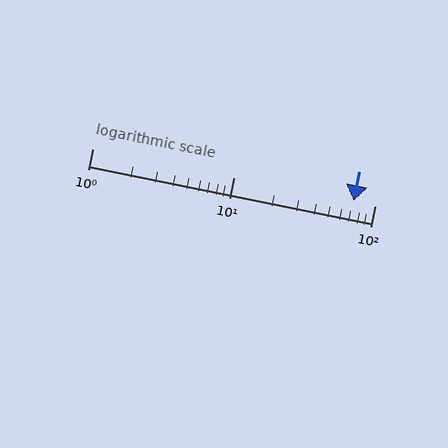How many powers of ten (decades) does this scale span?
The scale spans 2 decades, from 1 to 100.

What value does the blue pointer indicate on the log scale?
The pointer indicates approximately 71.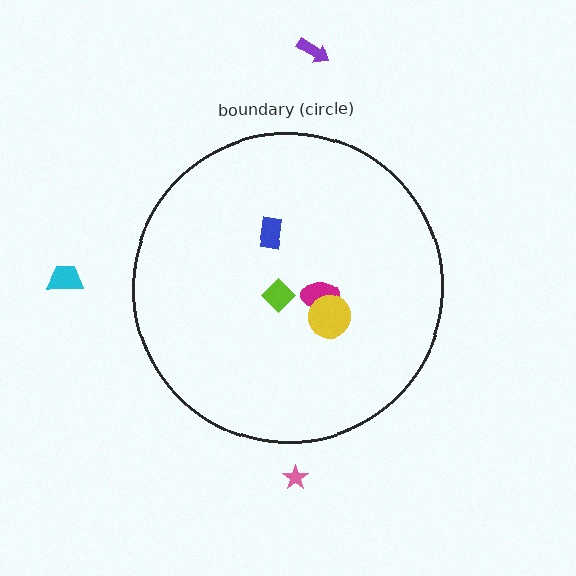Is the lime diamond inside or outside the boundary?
Inside.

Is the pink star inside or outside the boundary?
Outside.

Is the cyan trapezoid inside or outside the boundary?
Outside.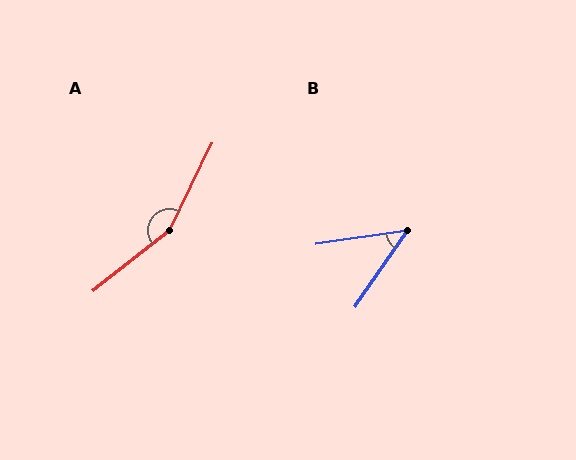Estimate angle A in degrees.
Approximately 154 degrees.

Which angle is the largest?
A, at approximately 154 degrees.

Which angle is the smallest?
B, at approximately 47 degrees.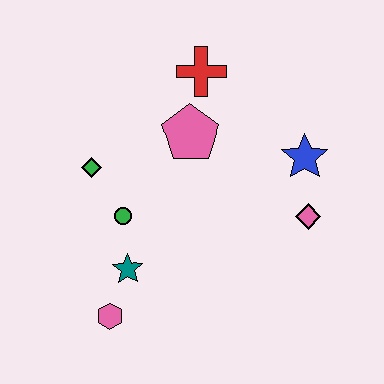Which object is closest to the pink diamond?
The blue star is closest to the pink diamond.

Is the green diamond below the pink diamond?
No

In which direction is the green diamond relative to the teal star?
The green diamond is above the teal star.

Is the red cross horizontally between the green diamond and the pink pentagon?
No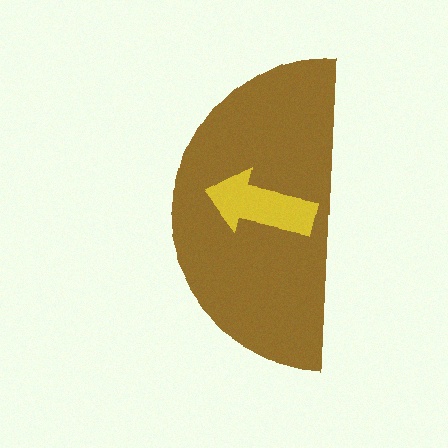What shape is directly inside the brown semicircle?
The yellow arrow.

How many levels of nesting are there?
2.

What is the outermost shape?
The brown semicircle.